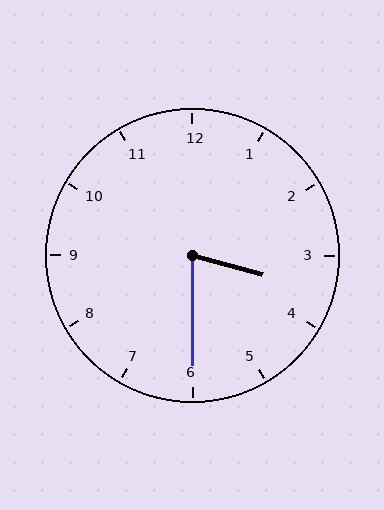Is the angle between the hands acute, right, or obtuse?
It is acute.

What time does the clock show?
3:30.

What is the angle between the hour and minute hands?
Approximately 75 degrees.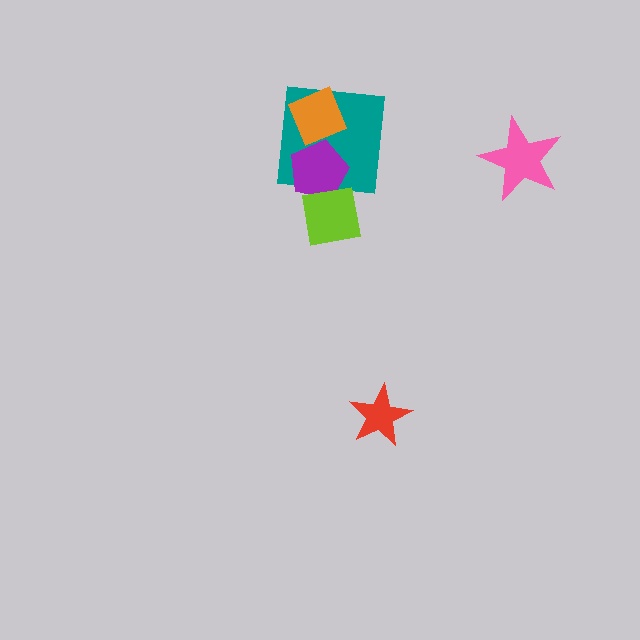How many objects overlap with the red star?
0 objects overlap with the red star.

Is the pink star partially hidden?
No, no other shape covers it.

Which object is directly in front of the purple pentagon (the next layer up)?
The lime square is directly in front of the purple pentagon.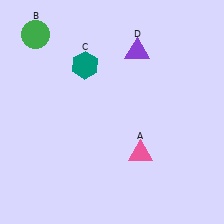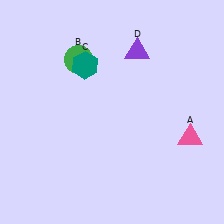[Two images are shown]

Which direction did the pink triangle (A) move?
The pink triangle (A) moved right.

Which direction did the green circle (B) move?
The green circle (B) moved right.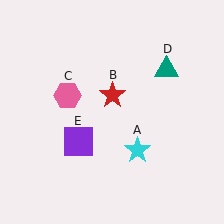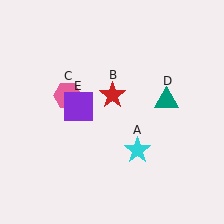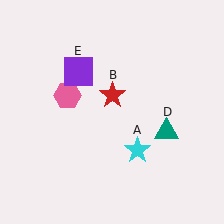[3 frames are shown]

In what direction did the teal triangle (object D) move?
The teal triangle (object D) moved down.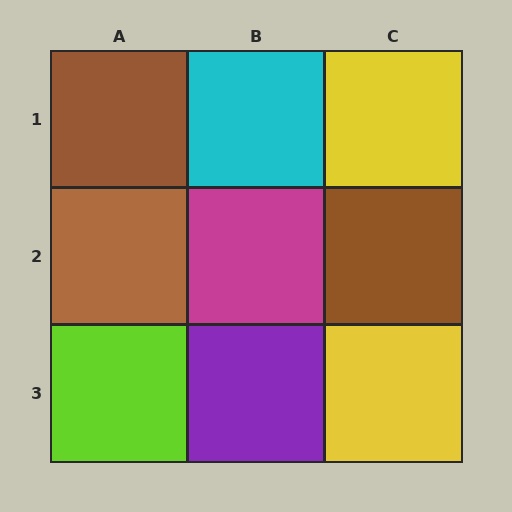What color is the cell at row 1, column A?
Brown.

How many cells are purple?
1 cell is purple.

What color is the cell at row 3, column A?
Lime.